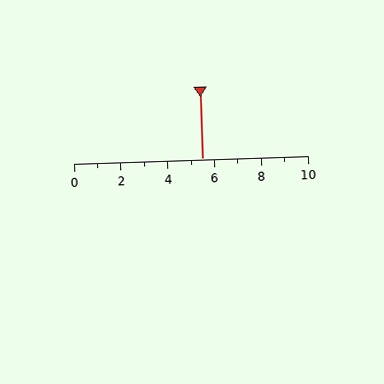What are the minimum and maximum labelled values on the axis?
The axis runs from 0 to 10.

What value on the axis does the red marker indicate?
The marker indicates approximately 5.5.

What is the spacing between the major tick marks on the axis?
The major ticks are spaced 2 apart.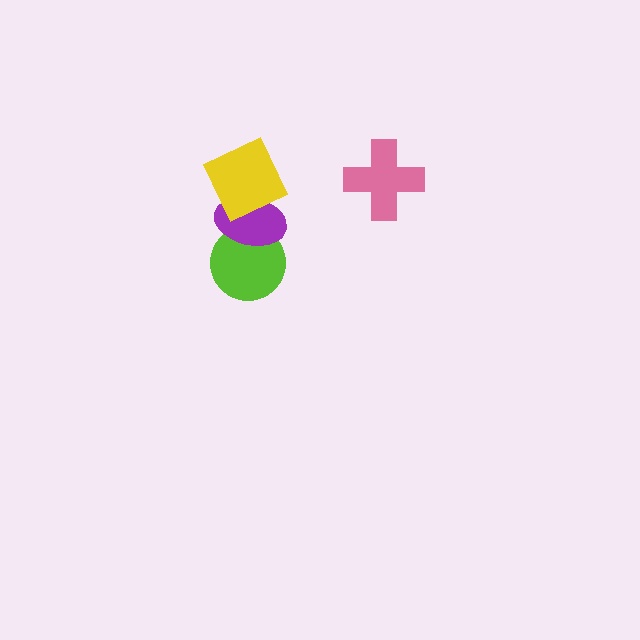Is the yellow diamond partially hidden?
No, no other shape covers it.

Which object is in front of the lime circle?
The purple ellipse is in front of the lime circle.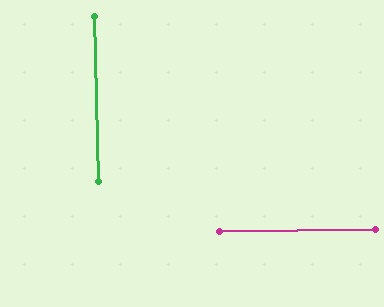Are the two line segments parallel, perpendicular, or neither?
Perpendicular — they meet at approximately 89°.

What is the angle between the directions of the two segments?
Approximately 89 degrees.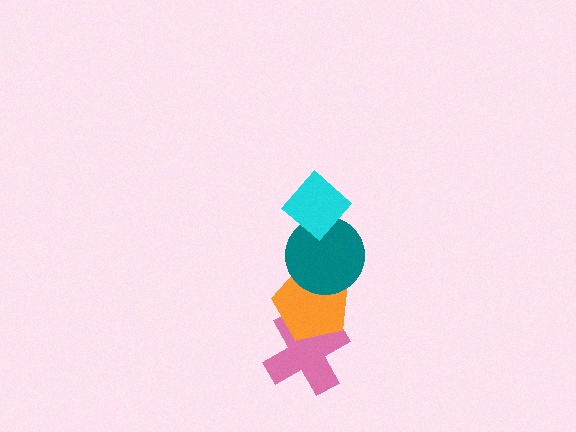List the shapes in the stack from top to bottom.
From top to bottom: the cyan diamond, the teal circle, the orange pentagon, the pink cross.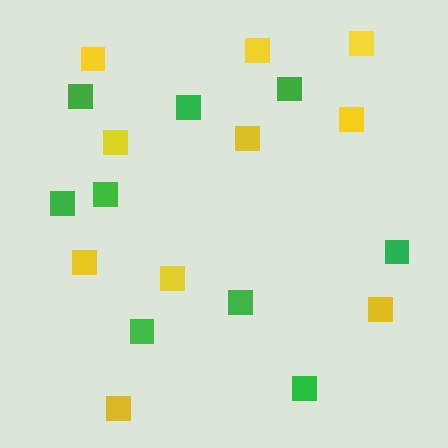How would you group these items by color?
There are 2 groups: one group of yellow squares (10) and one group of green squares (9).